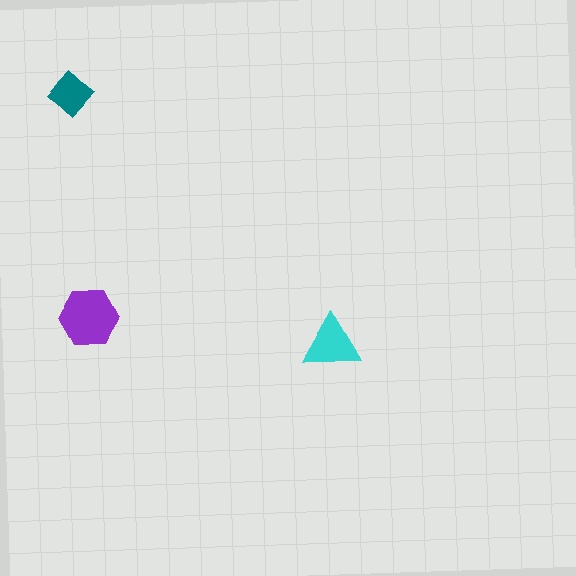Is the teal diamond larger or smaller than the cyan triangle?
Smaller.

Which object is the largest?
The purple hexagon.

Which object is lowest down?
The cyan triangle is bottommost.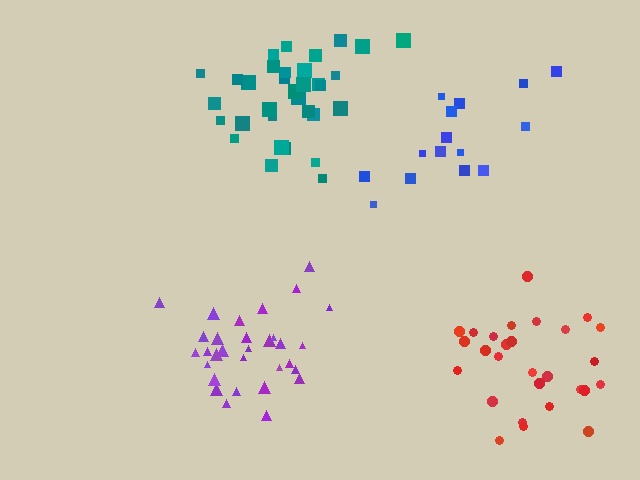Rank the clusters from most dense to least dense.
purple, teal, red, blue.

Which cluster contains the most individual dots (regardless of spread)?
Teal (33).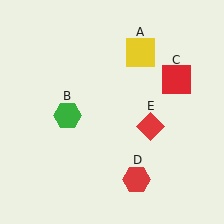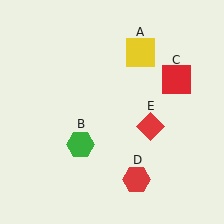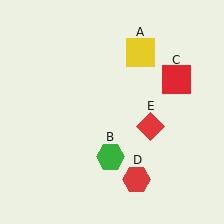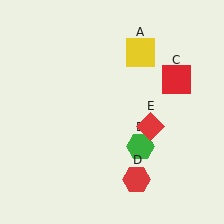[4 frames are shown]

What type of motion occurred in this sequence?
The green hexagon (object B) rotated counterclockwise around the center of the scene.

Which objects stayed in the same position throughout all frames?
Yellow square (object A) and red square (object C) and red hexagon (object D) and red diamond (object E) remained stationary.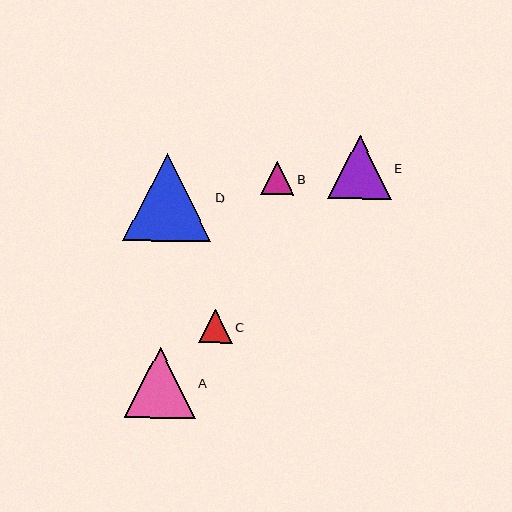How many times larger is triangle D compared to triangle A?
Triangle D is approximately 1.2 times the size of triangle A.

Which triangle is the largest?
Triangle D is the largest with a size of approximately 88 pixels.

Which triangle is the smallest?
Triangle B is the smallest with a size of approximately 33 pixels.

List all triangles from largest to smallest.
From largest to smallest: D, A, E, C, B.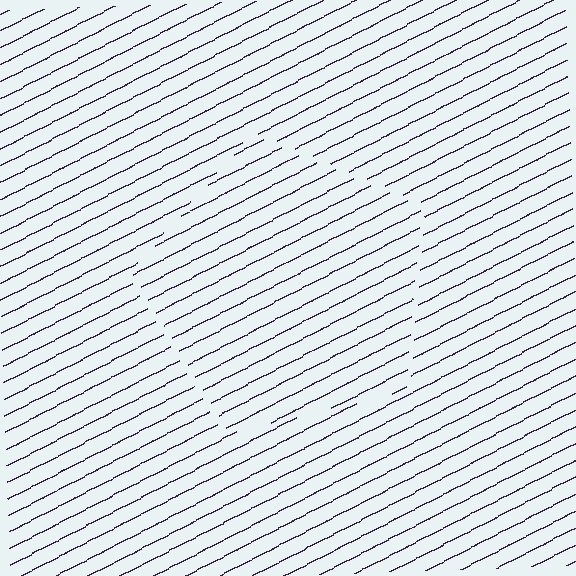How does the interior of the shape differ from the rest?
The interior of the shape contains the same grating, shifted by half a period — the contour is defined by the phase discontinuity where line-ends from the inner and outer gratings abut.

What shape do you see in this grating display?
An illusory pentagon. The interior of the shape contains the same grating, shifted by half a period — the contour is defined by the phase discontinuity where line-ends from the inner and outer gratings abut.